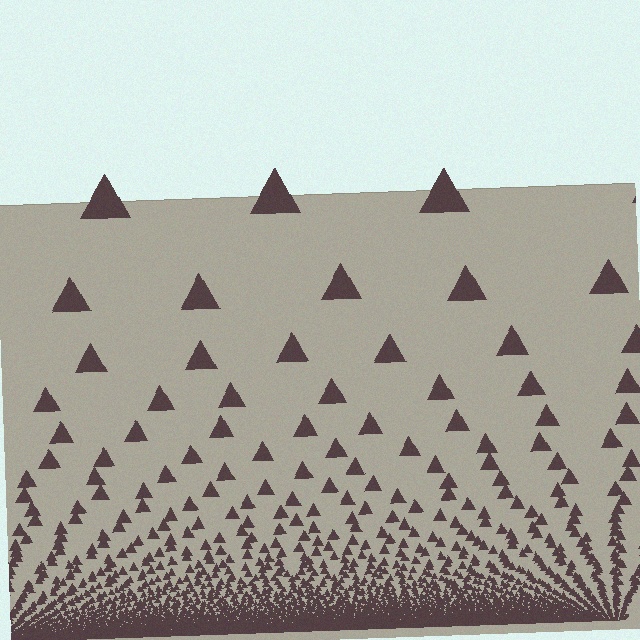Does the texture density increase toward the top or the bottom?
Density increases toward the bottom.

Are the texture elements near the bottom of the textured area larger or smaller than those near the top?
Smaller. The gradient is inverted — elements near the bottom are smaller and denser.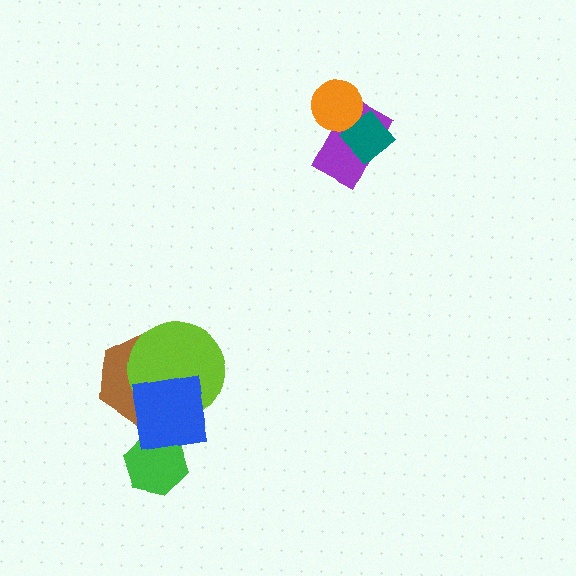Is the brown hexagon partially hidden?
Yes, it is partially covered by another shape.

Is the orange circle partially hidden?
No, no other shape covers it.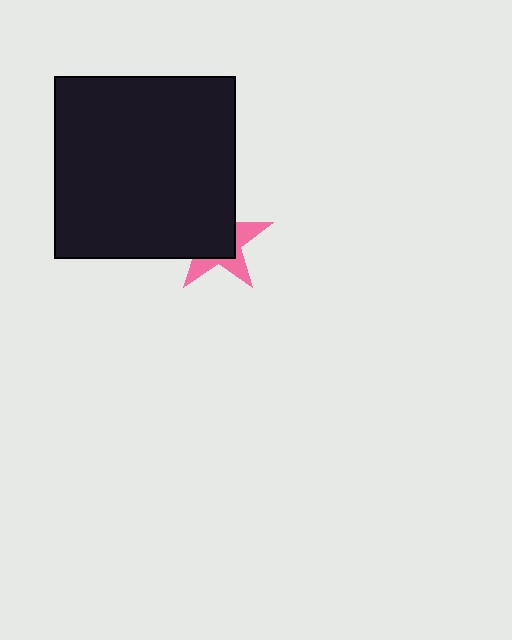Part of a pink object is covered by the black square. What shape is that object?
It is a star.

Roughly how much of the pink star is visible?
A small part of it is visible (roughly 38%).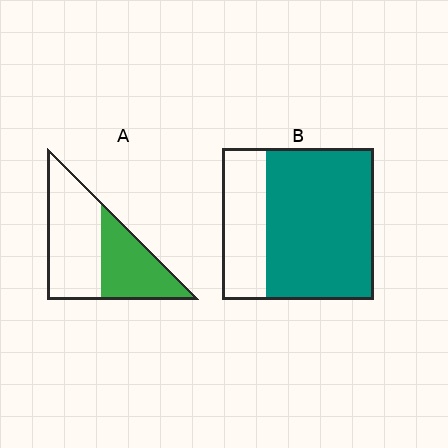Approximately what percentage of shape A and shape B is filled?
A is approximately 40% and B is approximately 70%.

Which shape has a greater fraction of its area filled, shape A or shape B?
Shape B.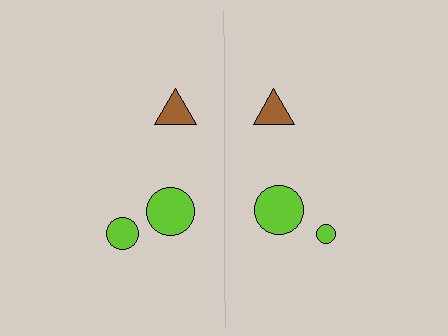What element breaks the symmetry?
The lime circle on the right side has a different size than its mirror counterpart.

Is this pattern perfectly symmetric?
No, the pattern is not perfectly symmetric. The lime circle on the right side has a different size than its mirror counterpart.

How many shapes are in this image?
There are 6 shapes in this image.